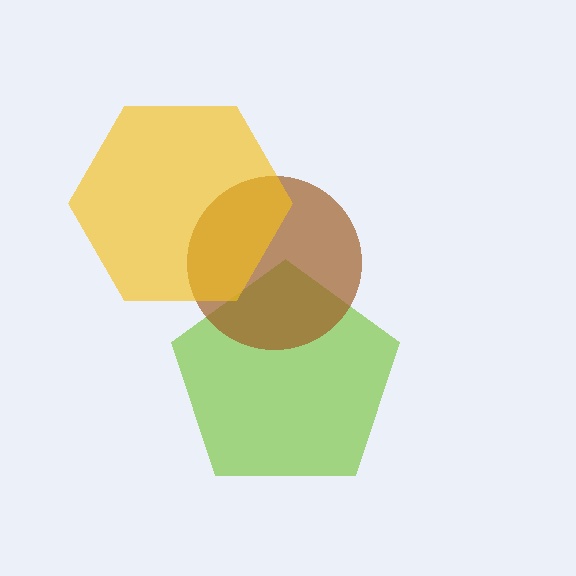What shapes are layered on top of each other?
The layered shapes are: a lime pentagon, a brown circle, a yellow hexagon.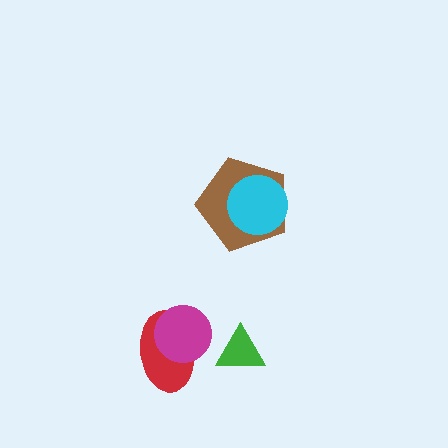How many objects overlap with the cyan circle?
1 object overlaps with the cyan circle.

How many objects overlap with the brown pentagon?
1 object overlaps with the brown pentagon.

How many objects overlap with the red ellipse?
1 object overlaps with the red ellipse.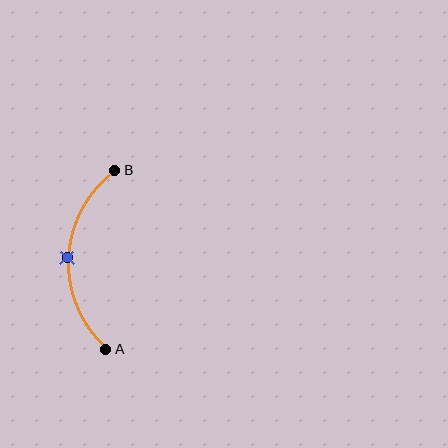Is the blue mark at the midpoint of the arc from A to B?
Yes. The blue mark lies on the arc at equal arc-length from both A and B — it is the arc midpoint.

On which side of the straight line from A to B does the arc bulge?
The arc bulges to the left of the straight line connecting A and B.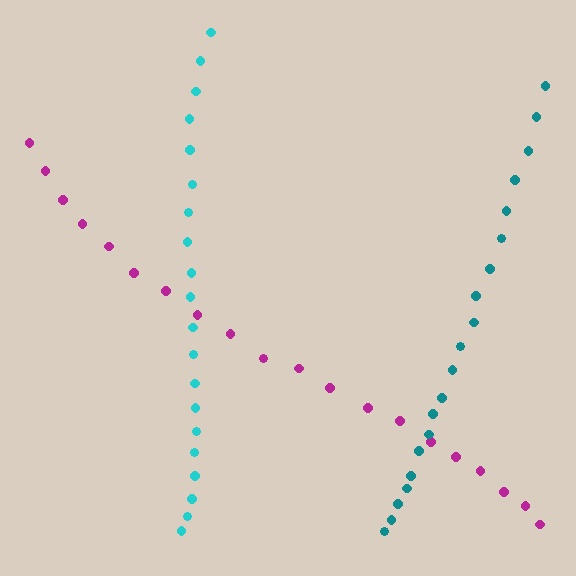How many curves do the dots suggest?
There are 3 distinct paths.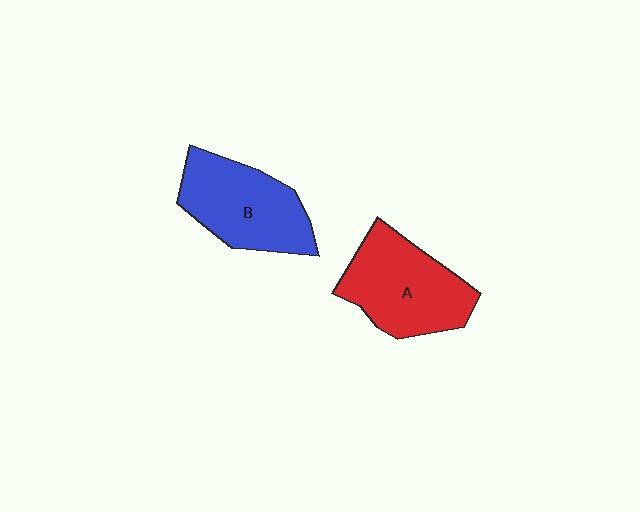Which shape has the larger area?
Shape A (red).